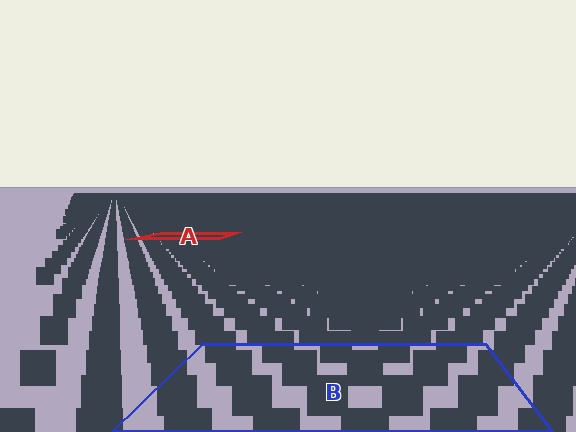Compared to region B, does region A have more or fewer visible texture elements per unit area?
Region A has more texture elements per unit area — they are packed more densely because it is farther away.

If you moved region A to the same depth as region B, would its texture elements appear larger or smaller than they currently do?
They would appear larger. At a closer depth, the same texture elements are projected at a bigger on-screen size.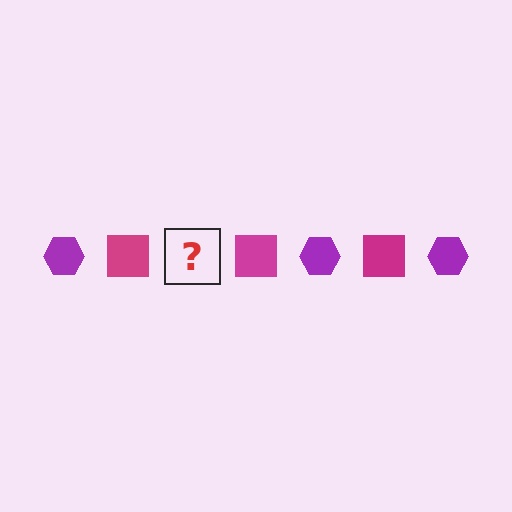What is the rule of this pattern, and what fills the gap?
The rule is that the pattern alternates between purple hexagon and magenta square. The gap should be filled with a purple hexagon.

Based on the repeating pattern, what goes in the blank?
The blank should be a purple hexagon.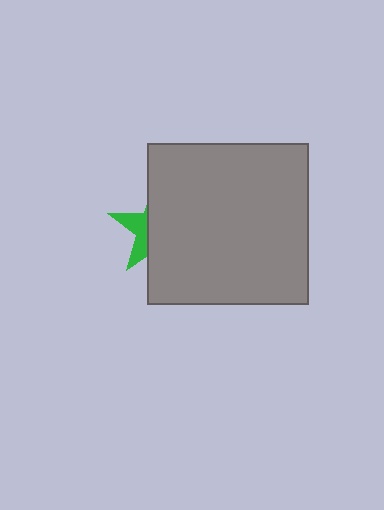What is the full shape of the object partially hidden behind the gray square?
The partially hidden object is a green star.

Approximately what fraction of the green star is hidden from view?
Roughly 68% of the green star is hidden behind the gray square.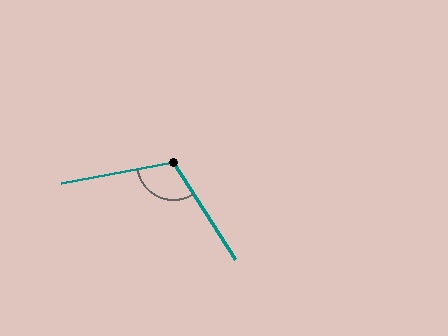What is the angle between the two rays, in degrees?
Approximately 112 degrees.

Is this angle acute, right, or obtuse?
It is obtuse.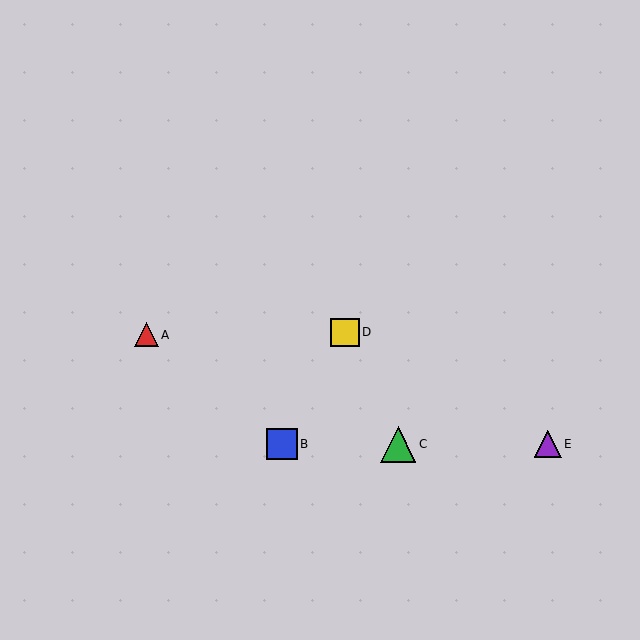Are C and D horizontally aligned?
No, C is at y≈444 and D is at y≈333.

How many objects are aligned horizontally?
3 objects (B, C, E) are aligned horizontally.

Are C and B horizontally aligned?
Yes, both are at y≈444.